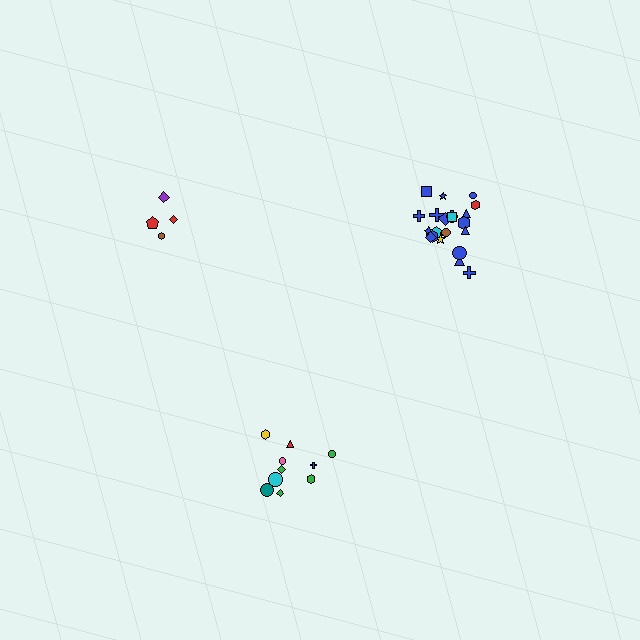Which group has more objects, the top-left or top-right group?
The top-right group.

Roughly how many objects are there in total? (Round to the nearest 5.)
Roughly 35 objects in total.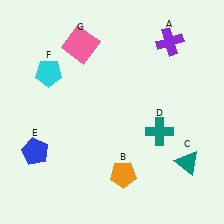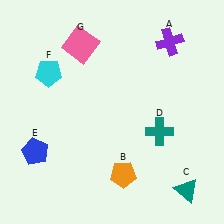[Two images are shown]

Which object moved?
The teal triangle (C) moved down.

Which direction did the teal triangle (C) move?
The teal triangle (C) moved down.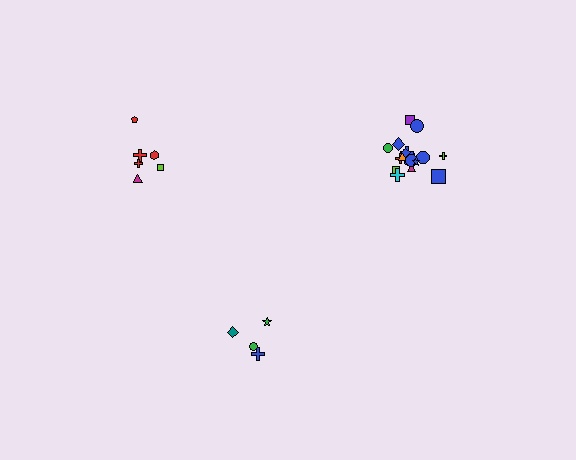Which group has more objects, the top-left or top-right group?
The top-right group.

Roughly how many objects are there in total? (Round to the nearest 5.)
Roughly 30 objects in total.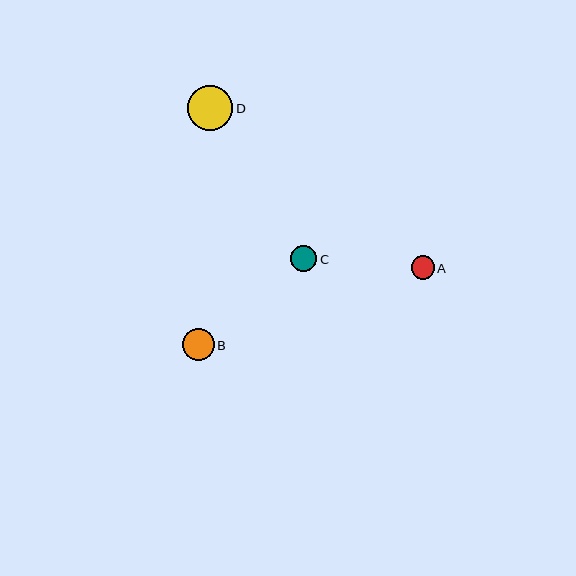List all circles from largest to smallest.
From largest to smallest: D, B, C, A.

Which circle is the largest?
Circle D is the largest with a size of approximately 45 pixels.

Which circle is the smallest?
Circle A is the smallest with a size of approximately 23 pixels.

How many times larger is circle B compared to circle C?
Circle B is approximately 1.2 times the size of circle C.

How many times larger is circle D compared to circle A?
Circle D is approximately 1.9 times the size of circle A.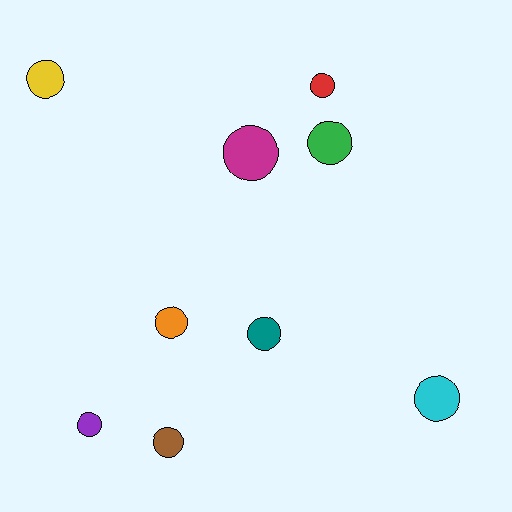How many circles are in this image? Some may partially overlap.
There are 9 circles.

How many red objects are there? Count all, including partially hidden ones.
There is 1 red object.